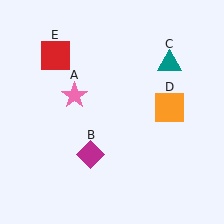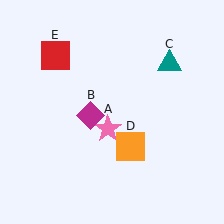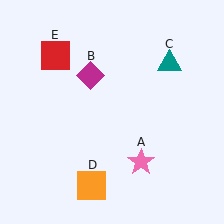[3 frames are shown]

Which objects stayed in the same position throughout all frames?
Teal triangle (object C) and red square (object E) remained stationary.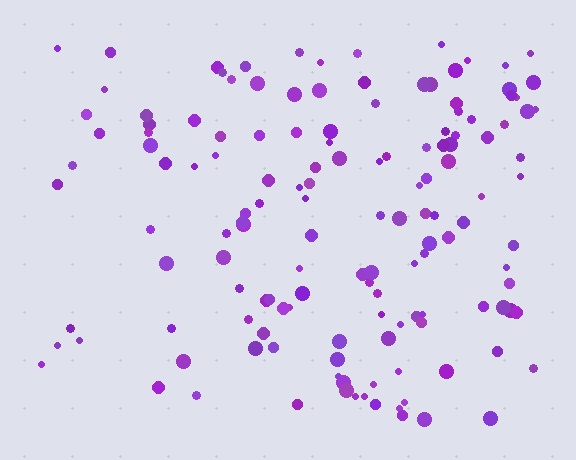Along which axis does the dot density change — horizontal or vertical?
Horizontal.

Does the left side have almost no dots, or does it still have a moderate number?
Still a moderate number, just noticeably fewer than the right.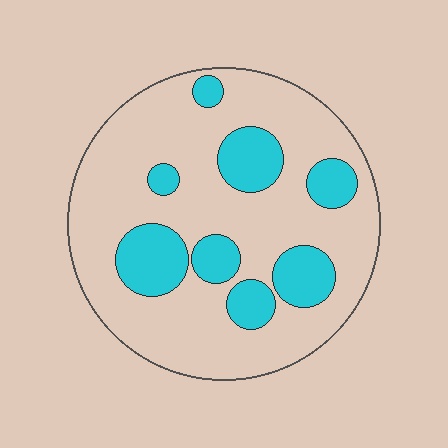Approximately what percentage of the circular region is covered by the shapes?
Approximately 25%.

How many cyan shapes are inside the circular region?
8.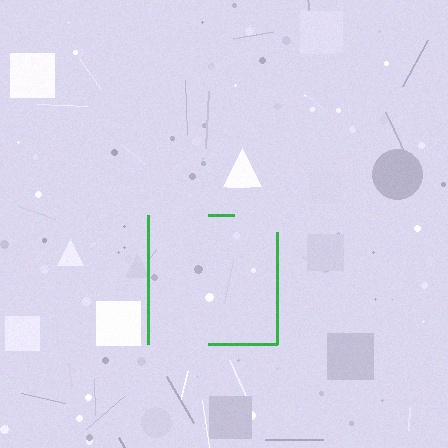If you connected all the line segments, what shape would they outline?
They would outline a square.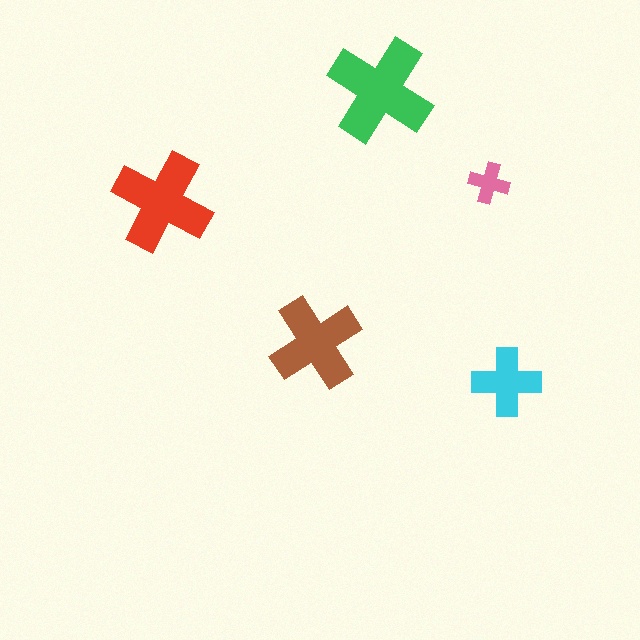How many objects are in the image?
There are 5 objects in the image.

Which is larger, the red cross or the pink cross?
The red one.